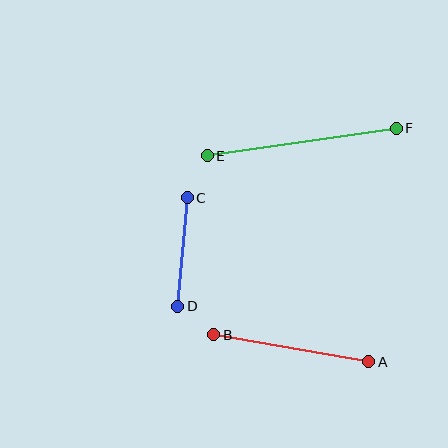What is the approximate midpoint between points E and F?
The midpoint is at approximately (302, 142) pixels.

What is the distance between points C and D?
The distance is approximately 109 pixels.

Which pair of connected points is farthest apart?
Points E and F are farthest apart.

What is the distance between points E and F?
The distance is approximately 191 pixels.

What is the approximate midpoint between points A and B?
The midpoint is at approximately (291, 348) pixels.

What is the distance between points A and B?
The distance is approximately 157 pixels.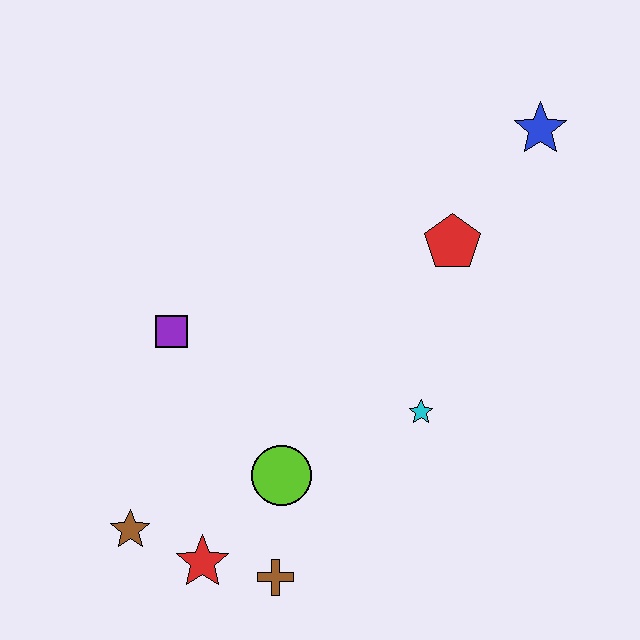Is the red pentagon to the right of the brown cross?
Yes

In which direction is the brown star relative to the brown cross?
The brown star is to the left of the brown cross.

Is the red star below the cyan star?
Yes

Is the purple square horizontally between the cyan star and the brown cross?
No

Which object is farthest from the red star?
The blue star is farthest from the red star.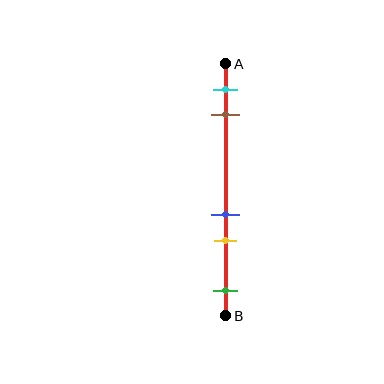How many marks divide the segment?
There are 5 marks dividing the segment.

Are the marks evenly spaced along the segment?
No, the marks are not evenly spaced.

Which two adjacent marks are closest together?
The blue and yellow marks are the closest adjacent pair.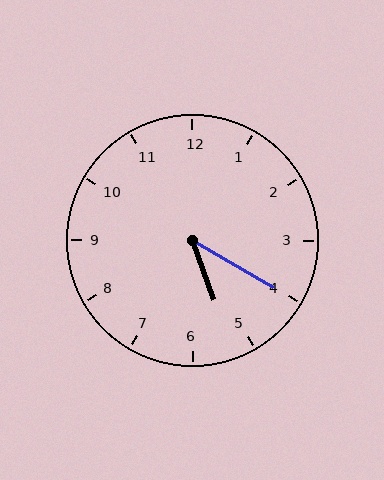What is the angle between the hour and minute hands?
Approximately 40 degrees.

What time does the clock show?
5:20.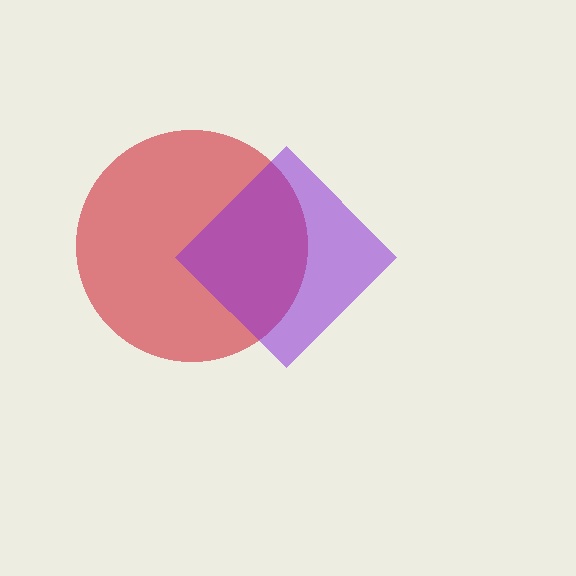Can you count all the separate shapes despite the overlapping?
Yes, there are 2 separate shapes.